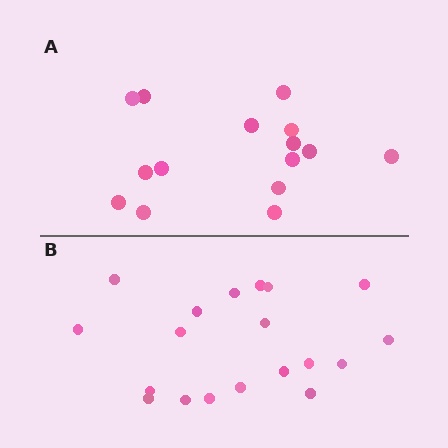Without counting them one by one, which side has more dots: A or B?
Region B (the bottom region) has more dots.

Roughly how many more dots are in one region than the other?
Region B has about 4 more dots than region A.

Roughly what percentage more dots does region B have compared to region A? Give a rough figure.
About 25% more.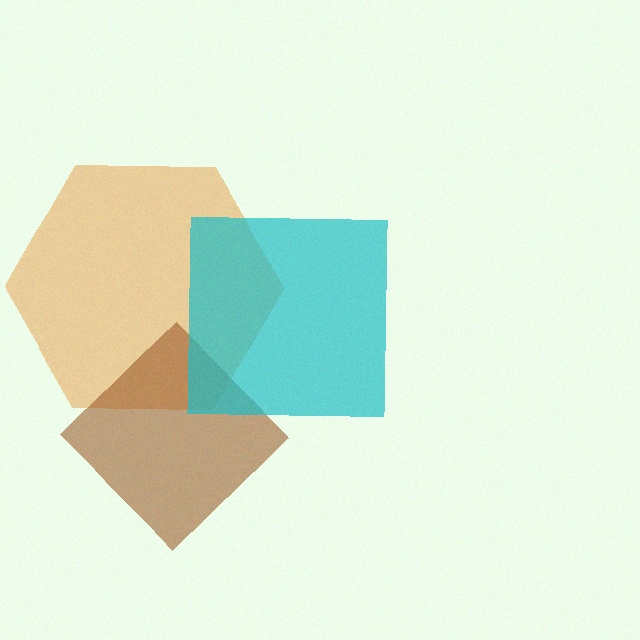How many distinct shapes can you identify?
There are 3 distinct shapes: an orange hexagon, a brown diamond, a cyan square.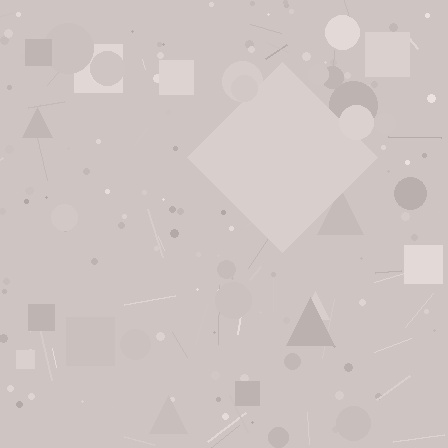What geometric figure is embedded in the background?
A diamond is embedded in the background.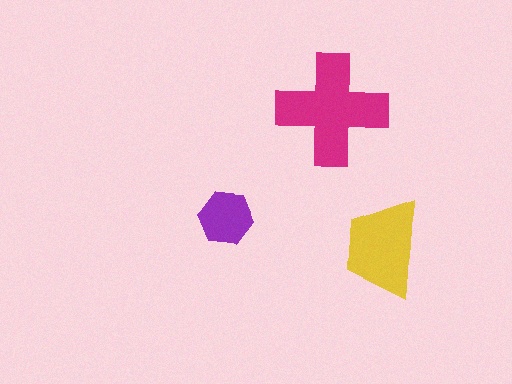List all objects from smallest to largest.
The purple hexagon, the yellow trapezoid, the magenta cross.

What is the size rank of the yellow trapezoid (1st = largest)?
2nd.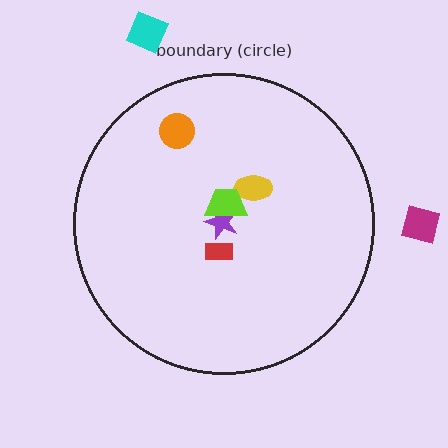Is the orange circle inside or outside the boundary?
Inside.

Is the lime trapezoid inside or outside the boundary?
Inside.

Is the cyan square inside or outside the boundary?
Outside.